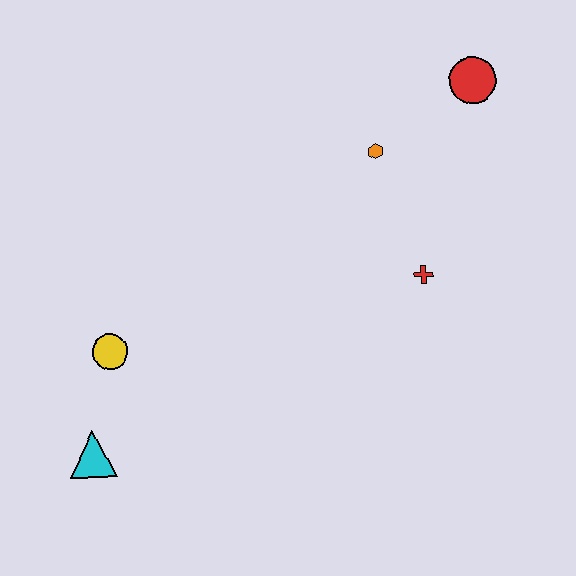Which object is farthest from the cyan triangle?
The red circle is farthest from the cyan triangle.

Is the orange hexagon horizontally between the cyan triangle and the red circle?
Yes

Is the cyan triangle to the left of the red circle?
Yes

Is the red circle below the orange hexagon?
No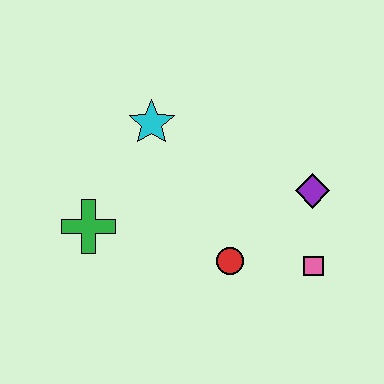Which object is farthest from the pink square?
The green cross is farthest from the pink square.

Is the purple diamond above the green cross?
Yes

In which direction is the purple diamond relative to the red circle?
The purple diamond is to the right of the red circle.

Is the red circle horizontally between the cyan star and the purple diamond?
Yes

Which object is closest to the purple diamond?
The pink square is closest to the purple diamond.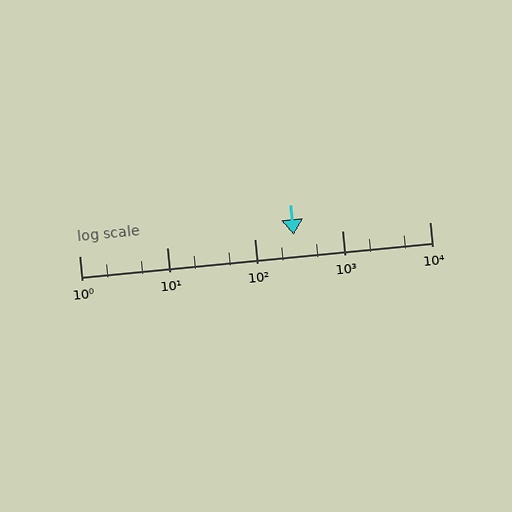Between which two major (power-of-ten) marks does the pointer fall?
The pointer is between 100 and 1000.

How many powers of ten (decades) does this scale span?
The scale spans 4 decades, from 1 to 10000.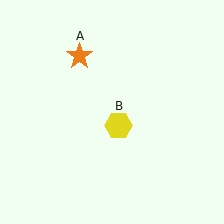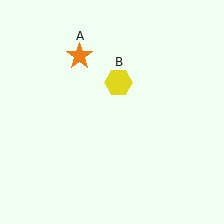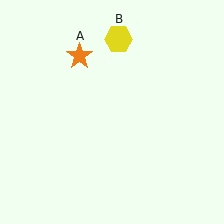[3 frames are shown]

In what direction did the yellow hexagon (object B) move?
The yellow hexagon (object B) moved up.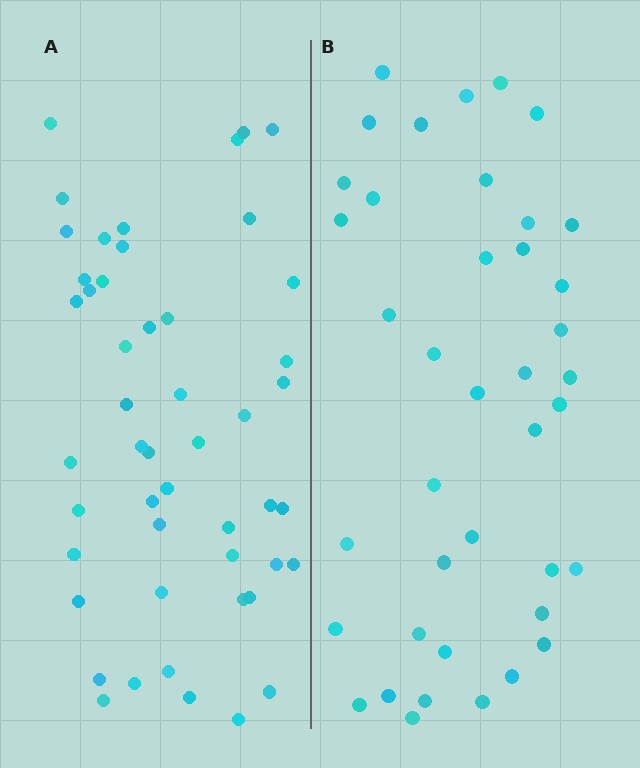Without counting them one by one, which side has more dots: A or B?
Region A (the left region) has more dots.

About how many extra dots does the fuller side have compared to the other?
Region A has roughly 8 or so more dots than region B.